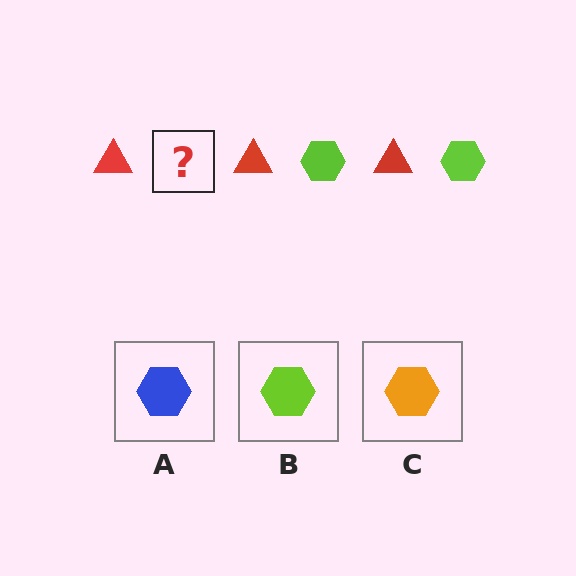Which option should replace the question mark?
Option B.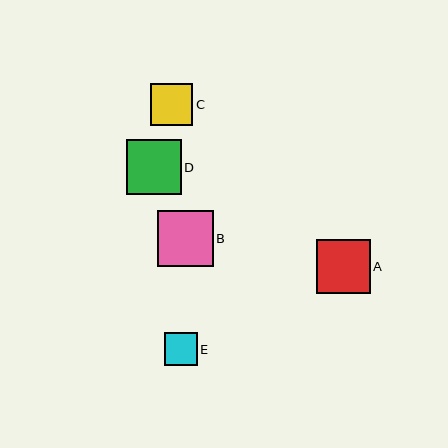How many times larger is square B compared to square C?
Square B is approximately 1.3 times the size of square C.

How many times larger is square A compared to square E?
Square A is approximately 1.6 times the size of square E.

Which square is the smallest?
Square E is the smallest with a size of approximately 33 pixels.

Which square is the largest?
Square B is the largest with a size of approximately 56 pixels.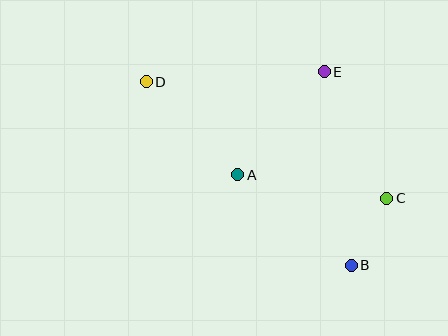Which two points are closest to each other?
Points B and C are closest to each other.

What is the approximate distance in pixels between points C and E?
The distance between C and E is approximately 141 pixels.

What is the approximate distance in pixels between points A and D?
The distance between A and D is approximately 130 pixels.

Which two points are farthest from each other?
Points B and D are farthest from each other.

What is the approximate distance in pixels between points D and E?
The distance between D and E is approximately 178 pixels.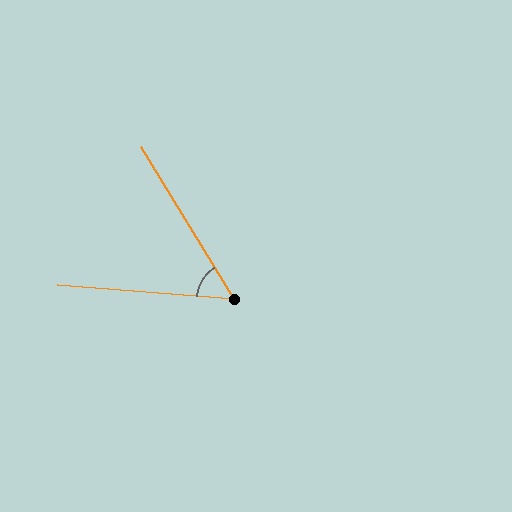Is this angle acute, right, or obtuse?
It is acute.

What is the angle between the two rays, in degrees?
Approximately 54 degrees.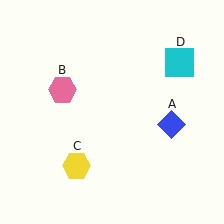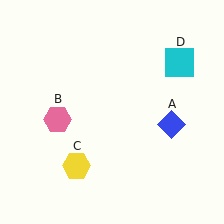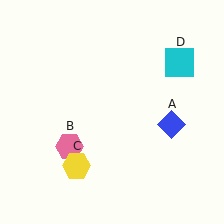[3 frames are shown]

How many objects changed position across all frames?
1 object changed position: pink hexagon (object B).